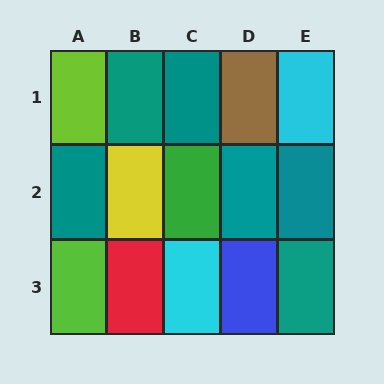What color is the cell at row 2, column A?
Teal.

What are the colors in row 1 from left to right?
Lime, teal, teal, brown, cyan.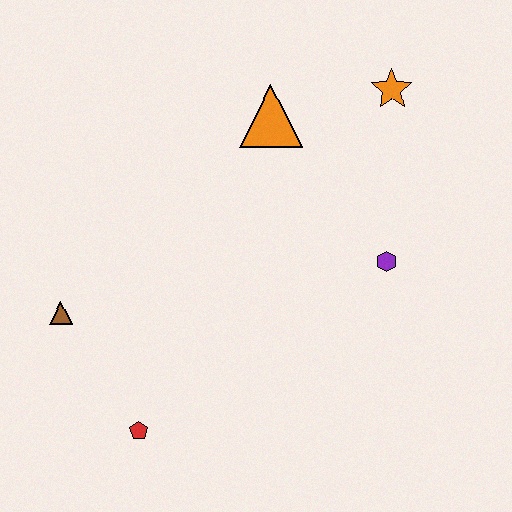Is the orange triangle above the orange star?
No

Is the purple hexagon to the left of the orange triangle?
No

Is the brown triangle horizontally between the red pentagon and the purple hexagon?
No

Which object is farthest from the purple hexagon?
The brown triangle is farthest from the purple hexagon.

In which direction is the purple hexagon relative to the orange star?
The purple hexagon is below the orange star.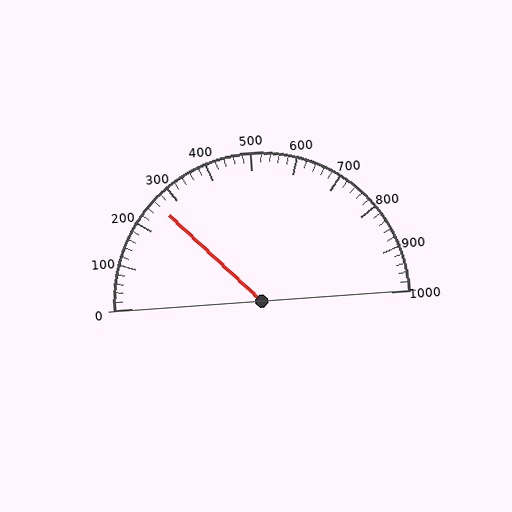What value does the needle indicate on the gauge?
The needle indicates approximately 260.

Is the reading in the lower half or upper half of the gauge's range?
The reading is in the lower half of the range (0 to 1000).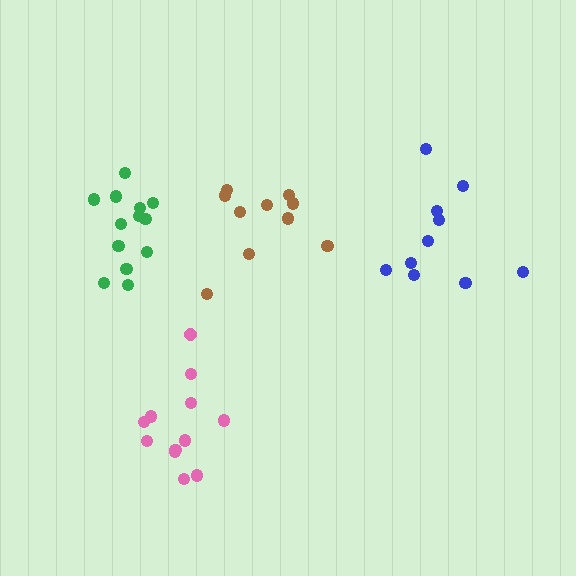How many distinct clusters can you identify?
There are 4 distinct clusters.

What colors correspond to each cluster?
The clusters are colored: green, blue, pink, brown.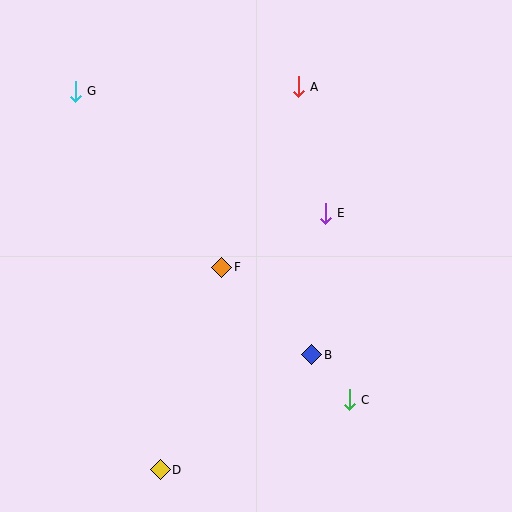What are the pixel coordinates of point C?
Point C is at (349, 400).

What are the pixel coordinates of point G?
Point G is at (75, 92).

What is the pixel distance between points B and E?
The distance between B and E is 142 pixels.